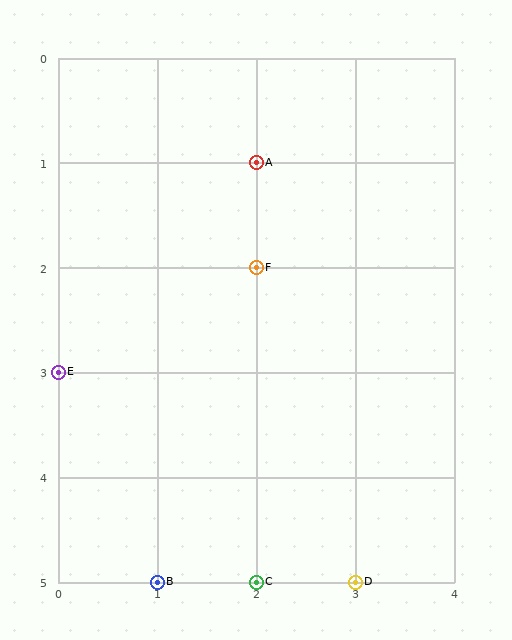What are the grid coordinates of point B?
Point B is at grid coordinates (1, 5).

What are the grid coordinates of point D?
Point D is at grid coordinates (3, 5).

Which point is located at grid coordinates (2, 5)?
Point C is at (2, 5).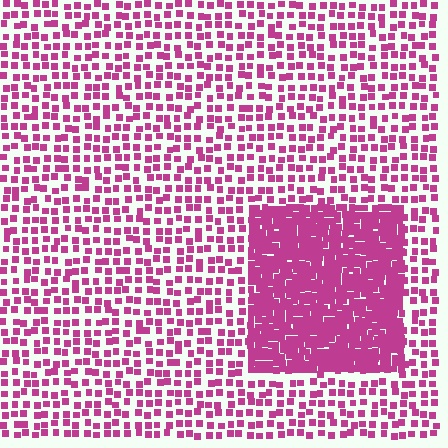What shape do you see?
I see a rectangle.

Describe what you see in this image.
The image contains small magenta elements arranged at two different densities. A rectangle-shaped region is visible where the elements are more densely packed than the surrounding area.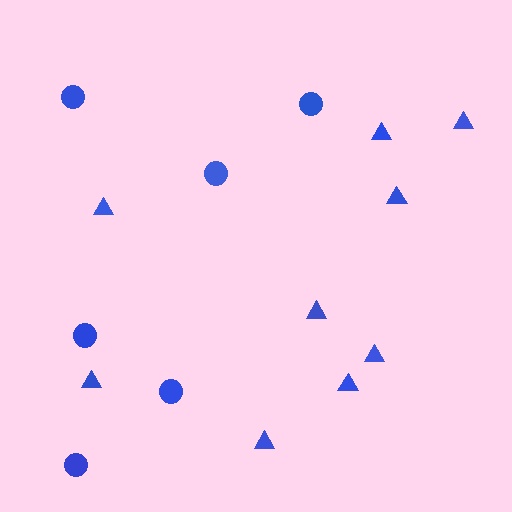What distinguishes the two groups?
There are 2 groups: one group of triangles (9) and one group of circles (6).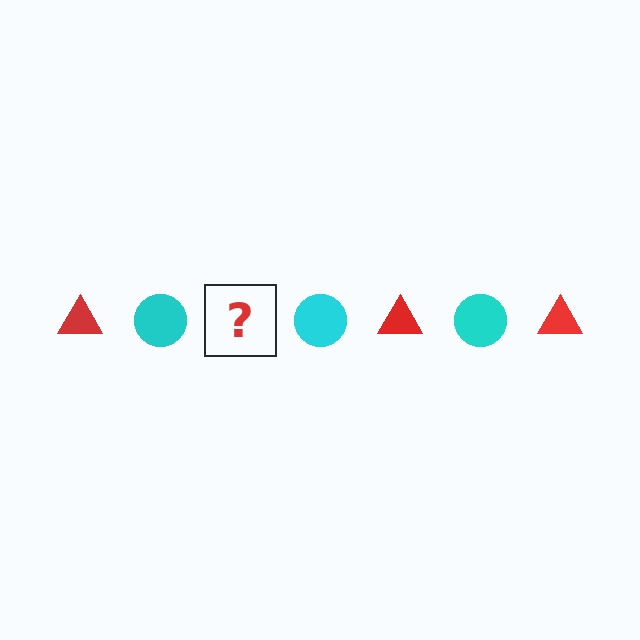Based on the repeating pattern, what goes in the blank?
The blank should be a red triangle.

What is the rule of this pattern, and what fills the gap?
The rule is that the pattern alternates between red triangle and cyan circle. The gap should be filled with a red triangle.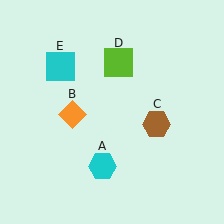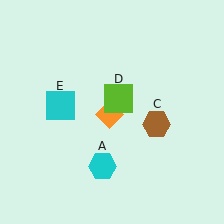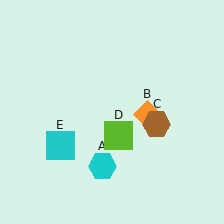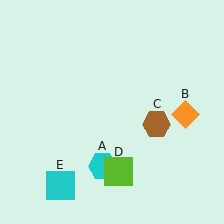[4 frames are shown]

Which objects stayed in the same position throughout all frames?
Cyan hexagon (object A) and brown hexagon (object C) remained stationary.